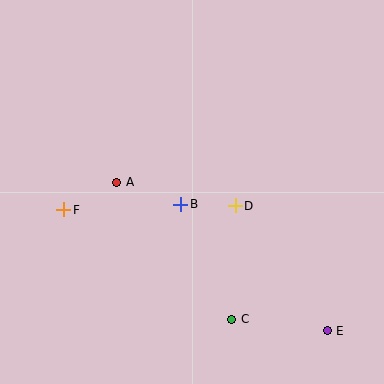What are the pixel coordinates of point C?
Point C is at (232, 319).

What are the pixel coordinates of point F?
Point F is at (64, 210).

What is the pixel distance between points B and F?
The distance between B and F is 117 pixels.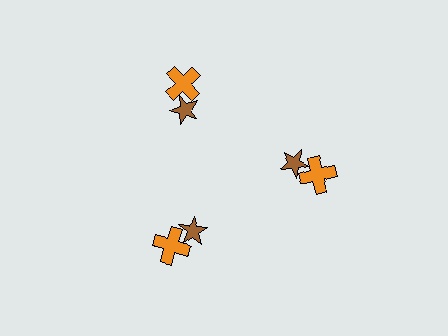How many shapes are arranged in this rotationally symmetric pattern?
There are 6 shapes, arranged in 3 groups of 2.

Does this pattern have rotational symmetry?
Yes, this pattern has 3-fold rotational symmetry. It looks the same after rotating 120 degrees around the center.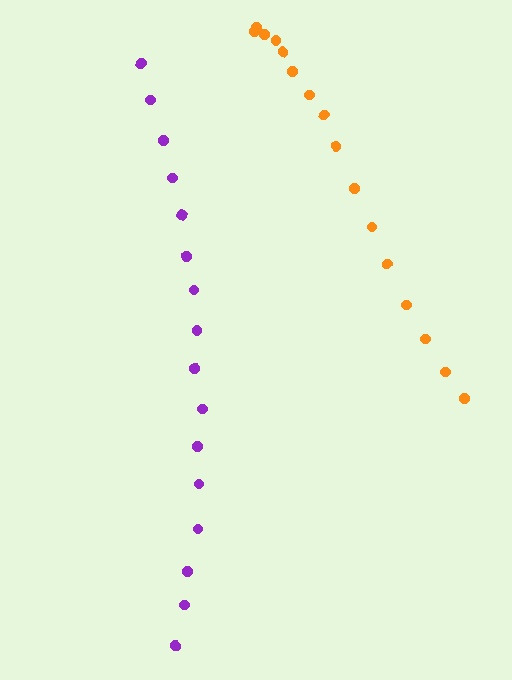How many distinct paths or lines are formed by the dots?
There are 2 distinct paths.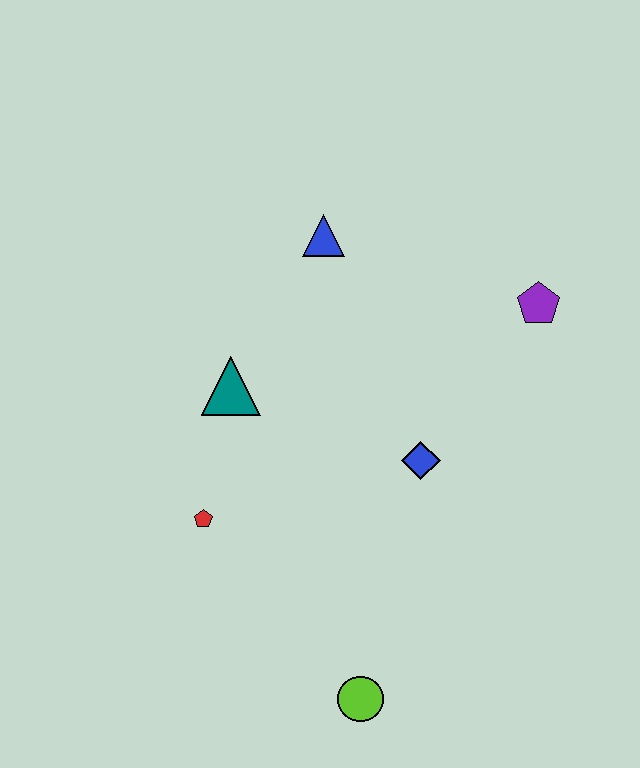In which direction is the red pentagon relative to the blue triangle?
The red pentagon is below the blue triangle.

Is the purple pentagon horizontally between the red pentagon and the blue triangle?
No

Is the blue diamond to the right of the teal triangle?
Yes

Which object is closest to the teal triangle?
The red pentagon is closest to the teal triangle.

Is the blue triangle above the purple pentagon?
Yes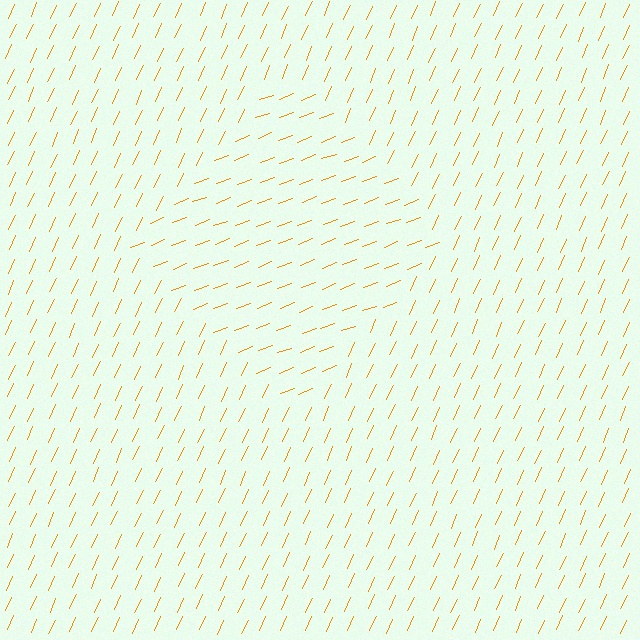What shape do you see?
I see a diamond.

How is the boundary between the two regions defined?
The boundary is defined purely by a change in line orientation (approximately 45 degrees difference). All lines are the same color and thickness.